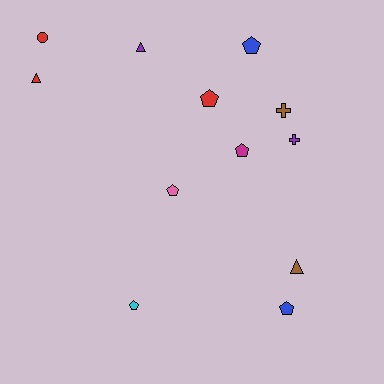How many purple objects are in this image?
There are 2 purple objects.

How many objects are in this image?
There are 12 objects.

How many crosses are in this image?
There are 2 crosses.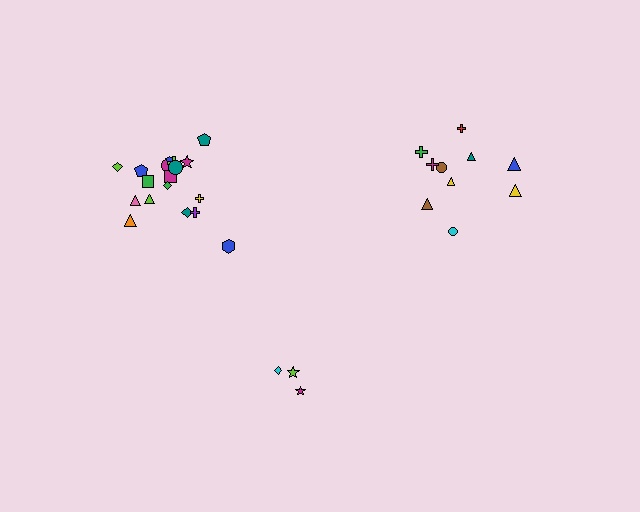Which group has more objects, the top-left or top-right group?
The top-left group.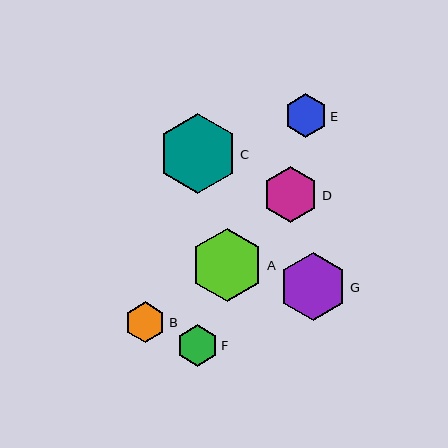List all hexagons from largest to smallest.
From largest to smallest: C, A, G, D, E, F, B.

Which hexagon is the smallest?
Hexagon B is the smallest with a size of approximately 41 pixels.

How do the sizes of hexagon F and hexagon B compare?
Hexagon F and hexagon B are approximately the same size.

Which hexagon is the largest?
Hexagon C is the largest with a size of approximately 80 pixels.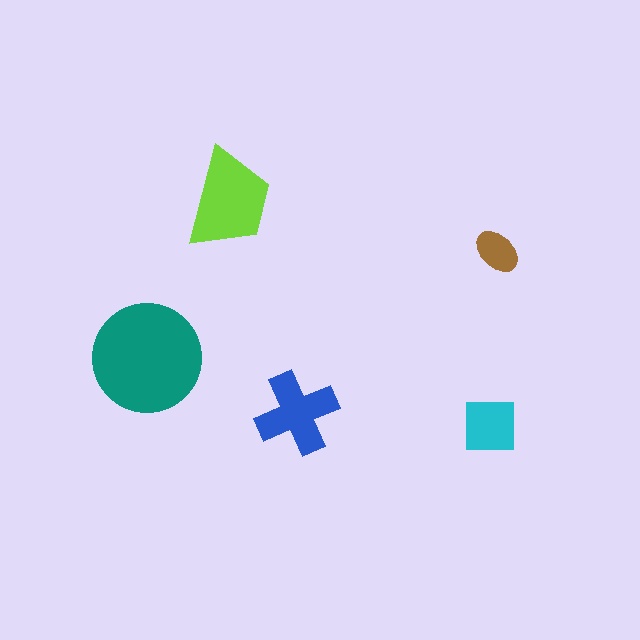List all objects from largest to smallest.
The teal circle, the lime trapezoid, the blue cross, the cyan square, the brown ellipse.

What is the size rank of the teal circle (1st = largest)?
1st.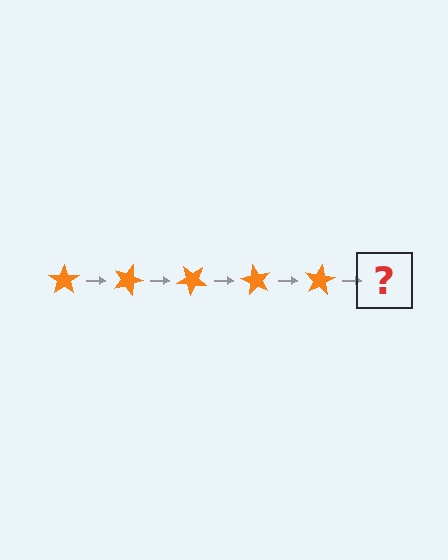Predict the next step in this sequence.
The next step is an orange star rotated 100 degrees.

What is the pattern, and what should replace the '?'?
The pattern is that the star rotates 20 degrees each step. The '?' should be an orange star rotated 100 degrees.